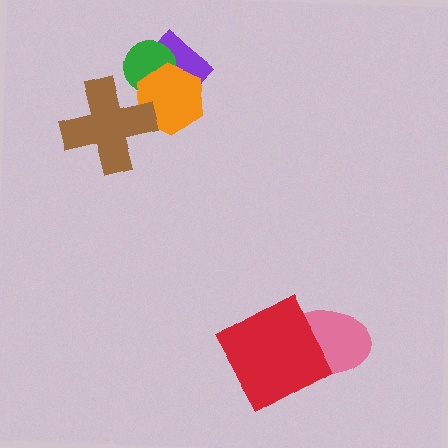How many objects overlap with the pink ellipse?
1 object overlaps with the pink ellipse.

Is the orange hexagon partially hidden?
Yes, it is partially covered by another shape.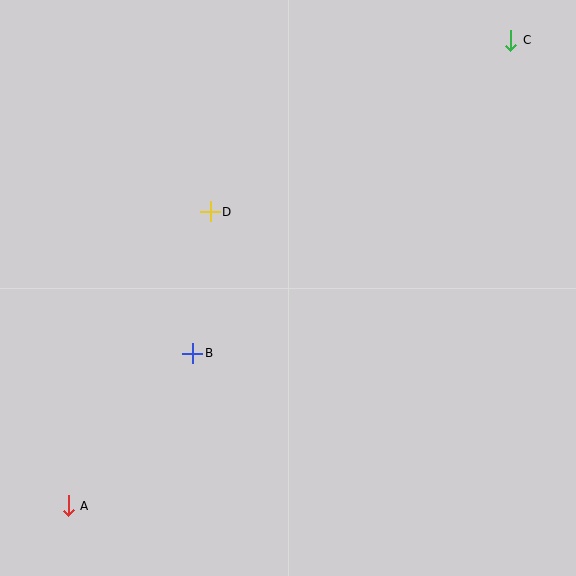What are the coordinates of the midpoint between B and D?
The midpoint between B and D is at (201, 283).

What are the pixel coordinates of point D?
Point D is at (210, 212).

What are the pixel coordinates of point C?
Point C is at (511, 40).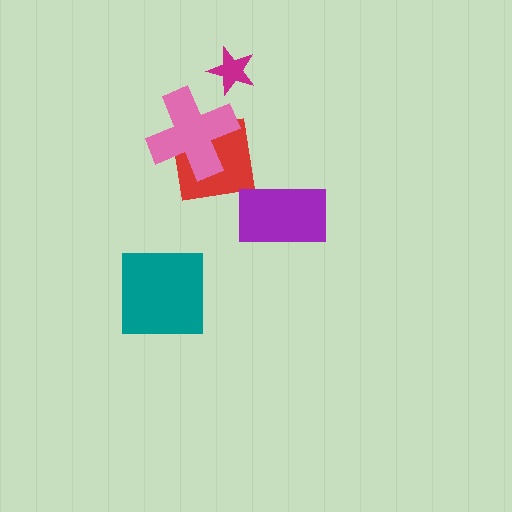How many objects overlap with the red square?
1 object overlaps with the red square.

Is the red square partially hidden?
Yes, it is partially covered by another shape.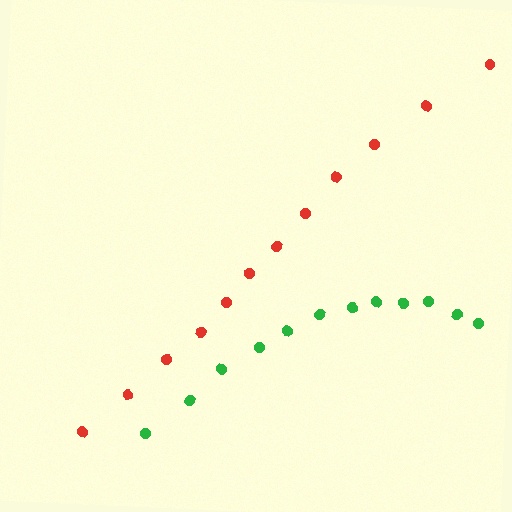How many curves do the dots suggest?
There are 2 distinct paths.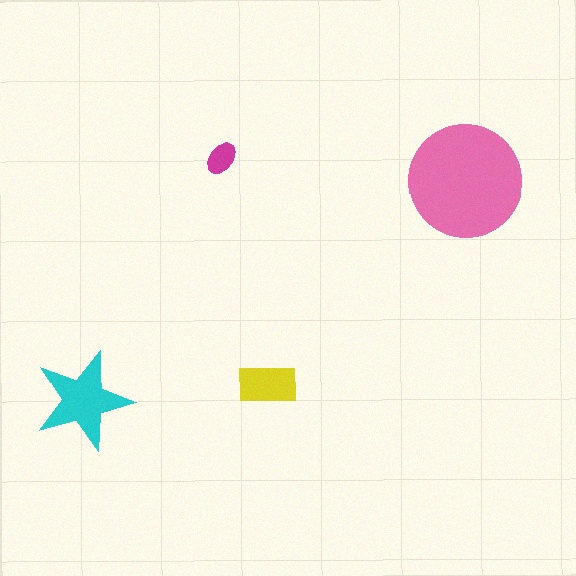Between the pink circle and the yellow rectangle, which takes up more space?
The pink circle.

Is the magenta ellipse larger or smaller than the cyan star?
Smaller.